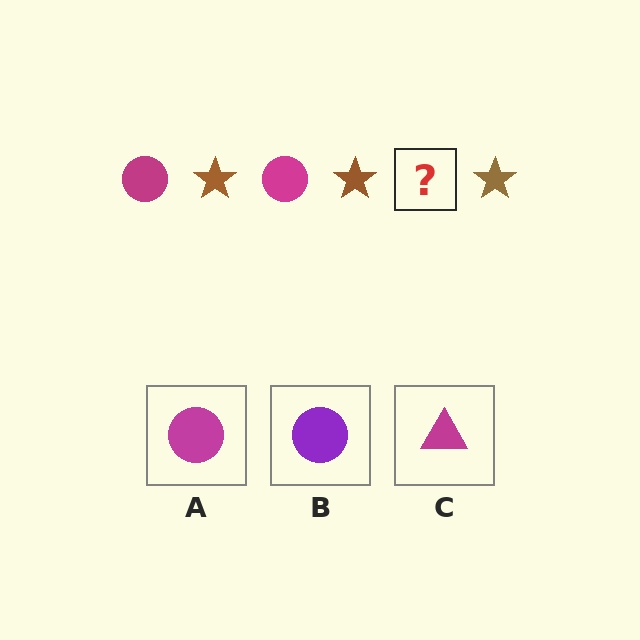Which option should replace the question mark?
Option A.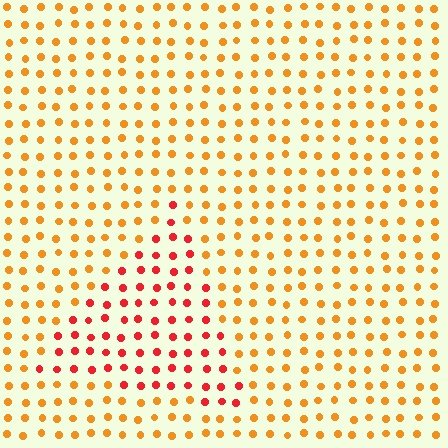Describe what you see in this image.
The image is filled with small orange elements in a uniform arrangement. A triangle-shaped region is visible where the elements are tinted to a slightly different hue, forming a subtle color boundary.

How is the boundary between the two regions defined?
The boundary is defined purely by a slight shift in hue (about 36 degrees). Spacing, size, and orientation are identical on both sides.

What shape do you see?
I see a triangle.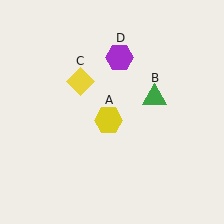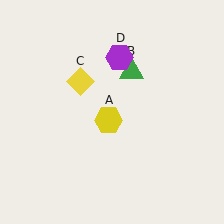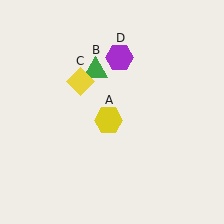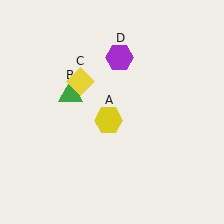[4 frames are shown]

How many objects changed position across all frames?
1 object changed position: green triangle (object B).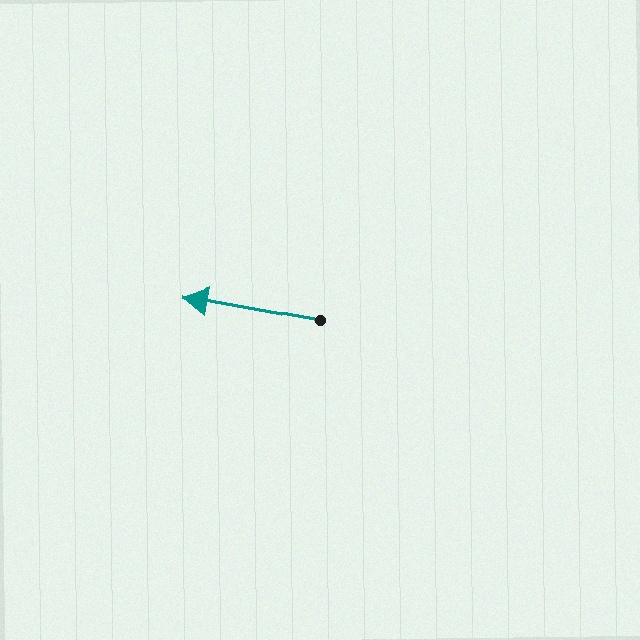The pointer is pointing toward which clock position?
Roughly 9 o'clock.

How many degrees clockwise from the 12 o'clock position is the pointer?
Approximately 280 degrees.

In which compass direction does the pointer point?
West.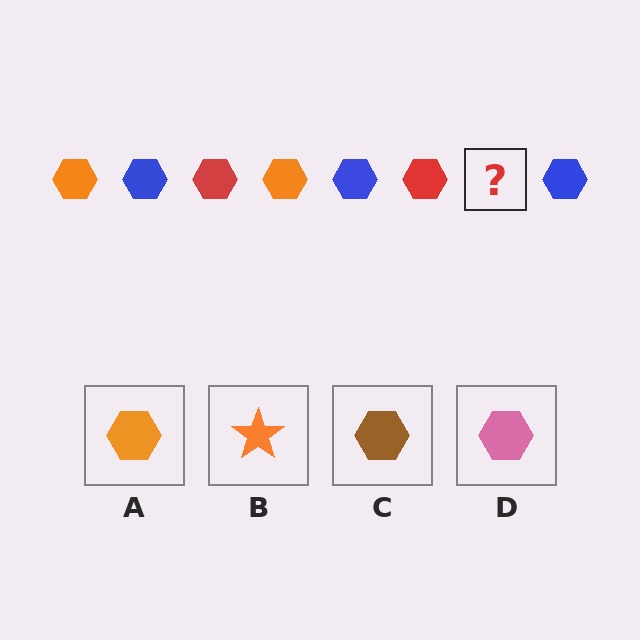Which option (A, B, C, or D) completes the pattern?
A.